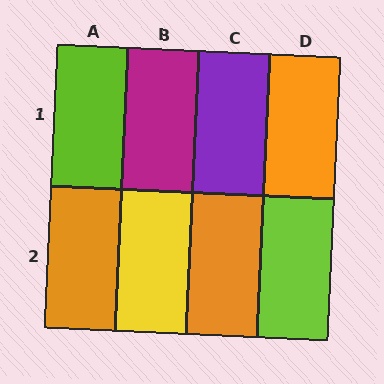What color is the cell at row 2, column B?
Yellow.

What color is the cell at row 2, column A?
Orange.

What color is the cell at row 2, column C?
Orange.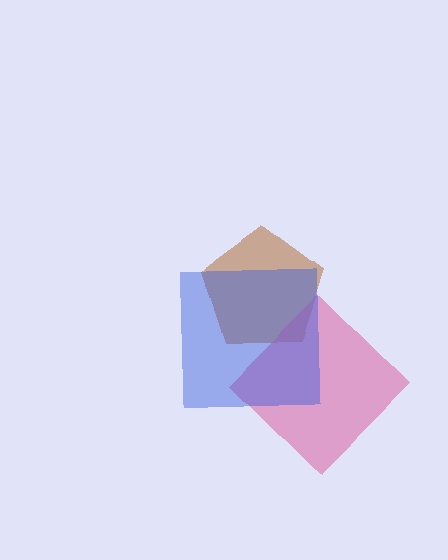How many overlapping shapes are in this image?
There are 3 overlapping shapes in the image.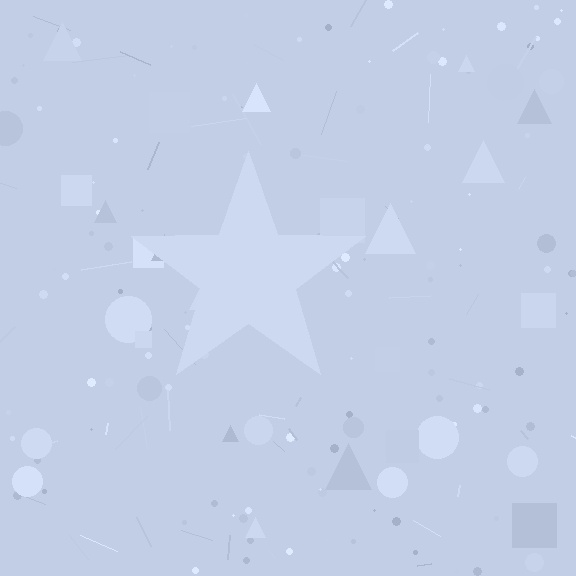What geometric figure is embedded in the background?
A star is embedded in the background.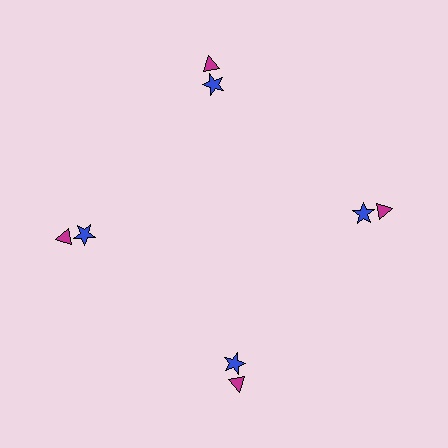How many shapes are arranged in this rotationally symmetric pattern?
There are 8 shapes, arranged in 4 groups of 2.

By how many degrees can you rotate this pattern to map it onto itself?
The pattern maps onto itself every 90 degrees of rotation.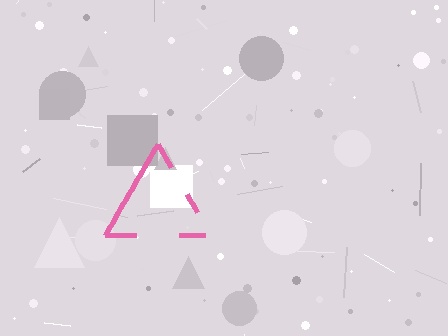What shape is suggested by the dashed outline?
The dashed outline suggests a triangle.